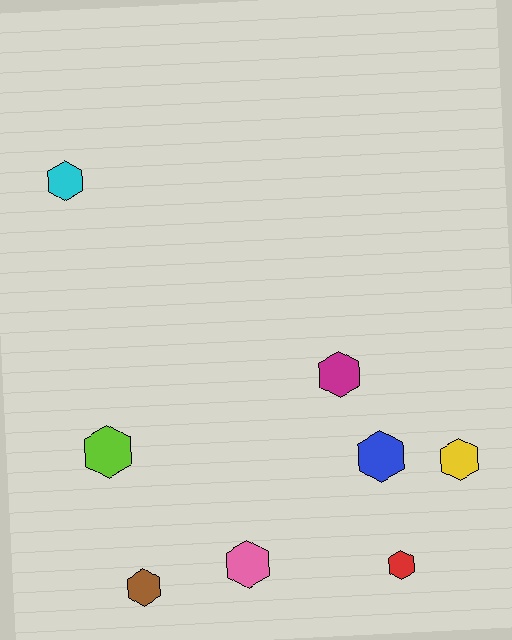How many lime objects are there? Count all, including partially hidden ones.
There is 1 lime object.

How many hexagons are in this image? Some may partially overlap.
There are 8 hexagons.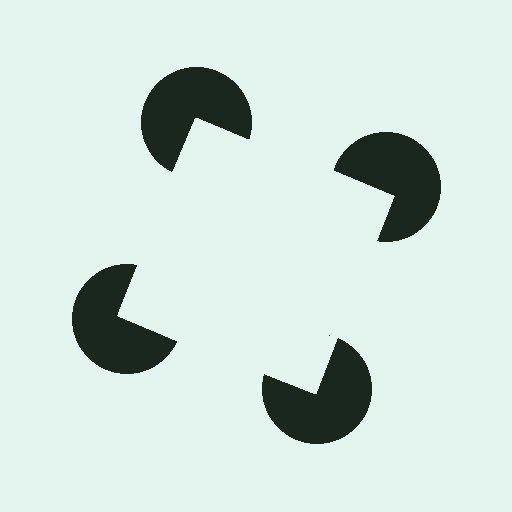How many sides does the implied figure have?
4 sides.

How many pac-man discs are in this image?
There are 4 — one at each vertex of the illusory square.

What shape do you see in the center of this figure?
An illusory square — its edges are inferred from the aligned wedge cuts in the pac-man discs, not physically drawn.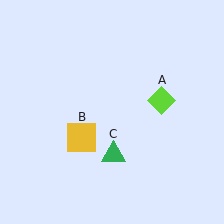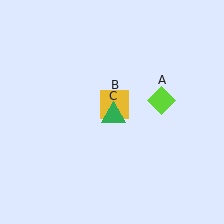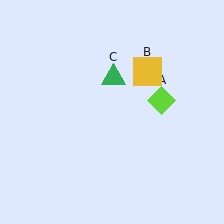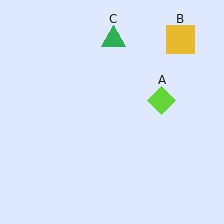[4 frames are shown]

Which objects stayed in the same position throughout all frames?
Lime diamond (object A) remained stationary.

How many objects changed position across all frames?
2 objects changed position: yellow square (object B), green triangle (object C).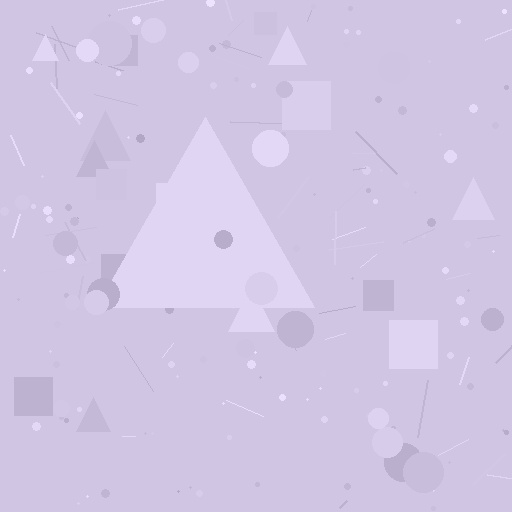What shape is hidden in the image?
A triangle is hidden in the image.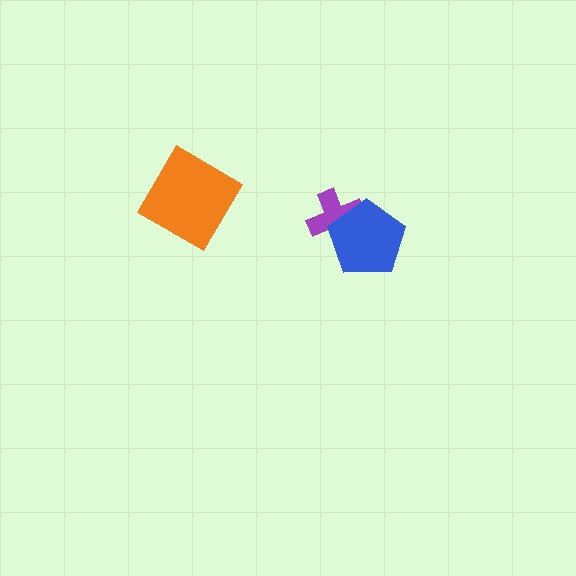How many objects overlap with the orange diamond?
0 objects overlap with the orange diamond.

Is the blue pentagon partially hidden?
No, no other shape covers it.